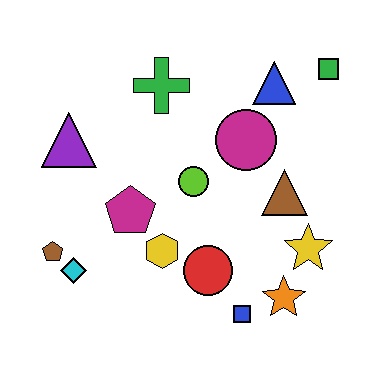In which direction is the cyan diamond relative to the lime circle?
The cyan diamond is to the left of the lime circle.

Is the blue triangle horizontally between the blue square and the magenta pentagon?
No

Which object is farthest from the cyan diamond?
The green square is farthest from the cyan diamond.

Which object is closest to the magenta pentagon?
The yellow hexagon is closest to the magenta pentagon.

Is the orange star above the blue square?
Yes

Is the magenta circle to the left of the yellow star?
Yes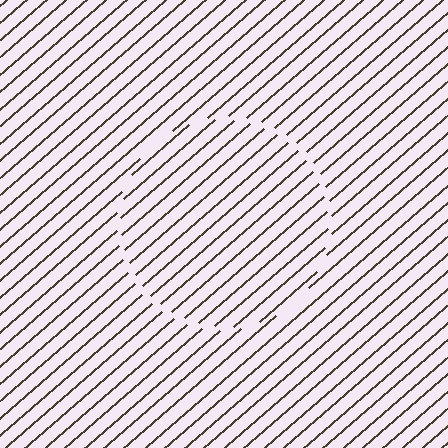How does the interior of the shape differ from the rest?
The interior of the shape contains the same grating, shifted by half a period — the contour is defined by the phase discontinuity where line-ends from the inner and outer gratings abut.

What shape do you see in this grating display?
An illusory circle. The interior of the shape contains the same grating, shifted by half a period — the contour is defined by the phase discontinuity where line-ends from the inner and outer gratings abut.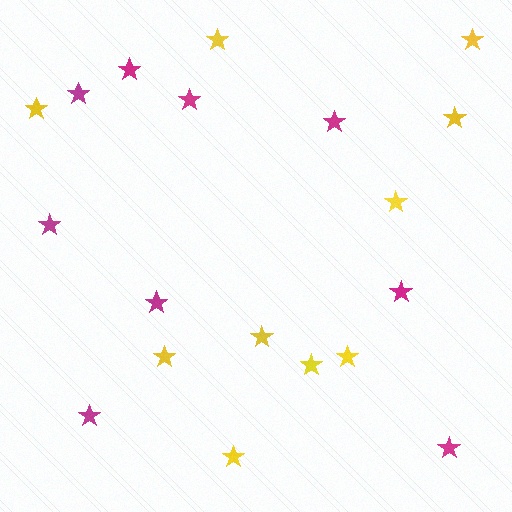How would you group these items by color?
There are 2 groups: one group of yellow stars (10) and one group of magenta stars (9).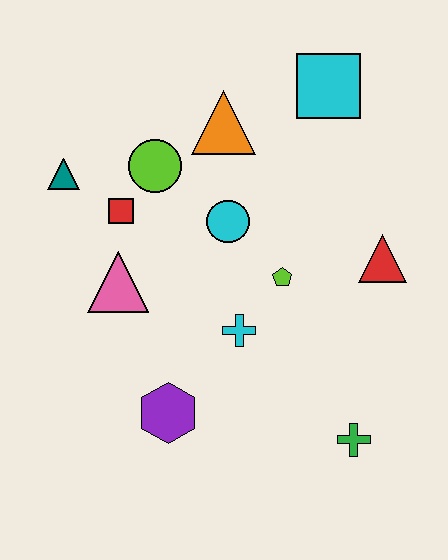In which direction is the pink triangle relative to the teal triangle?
The pink triangle is below the teal triangle.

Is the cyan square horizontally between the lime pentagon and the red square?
No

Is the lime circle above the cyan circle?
Yes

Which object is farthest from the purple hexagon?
The cyan square is farthest from the purple hexagon.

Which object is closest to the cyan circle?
The lime pentagon is closest to the cyan circle.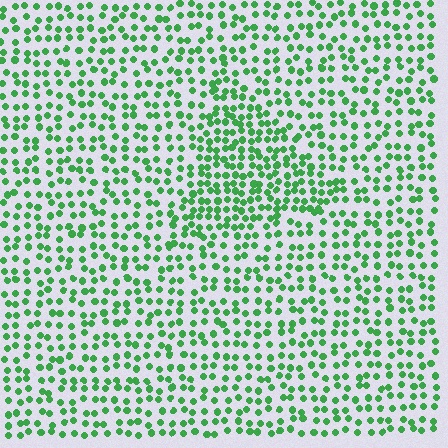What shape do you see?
I see a triangle.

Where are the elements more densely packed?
The elements are more densely packed inside the triangle boundary.